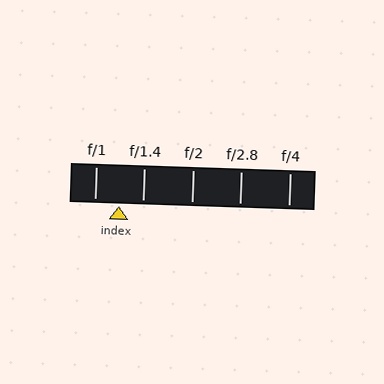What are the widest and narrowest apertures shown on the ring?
The widest aperture shown is f/1 and the narrowest is f/4.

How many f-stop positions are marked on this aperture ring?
There are 5 f-stop positions marked.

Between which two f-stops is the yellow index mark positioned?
The index mark is between f/1 and f/1.4.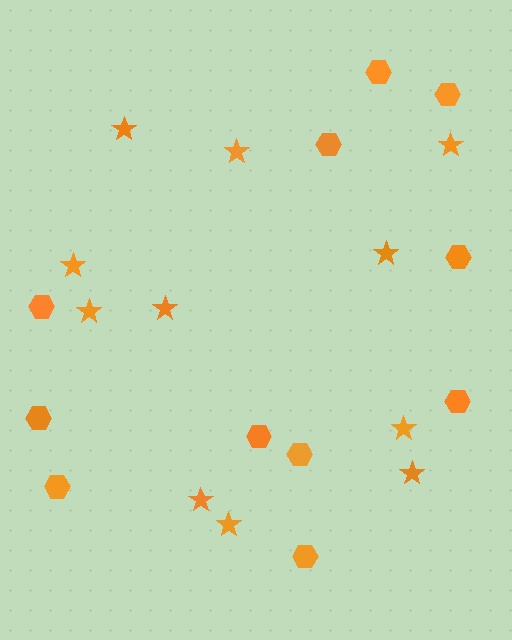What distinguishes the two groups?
There are 2 groups: one group of stars (11) and one group of hexagons (11).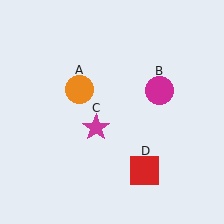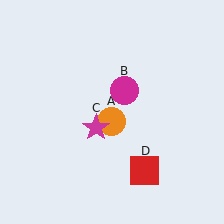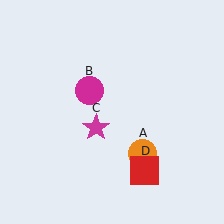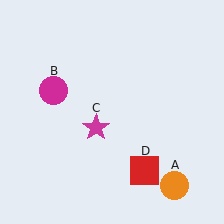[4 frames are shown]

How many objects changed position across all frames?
2 objects changed position: orange circle (object A), magenta circle (object B).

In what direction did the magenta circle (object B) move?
The magenta circle (object B) moved left.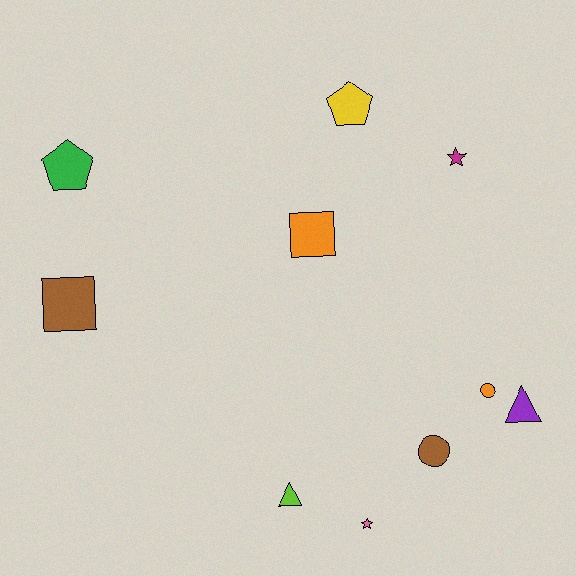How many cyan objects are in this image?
There are no cyan objects.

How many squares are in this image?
There are 2 squares.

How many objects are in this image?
There are 10 objects.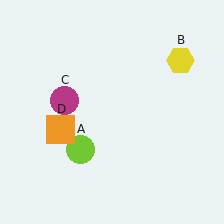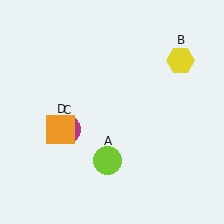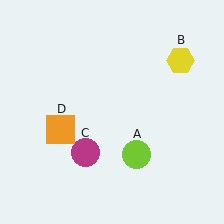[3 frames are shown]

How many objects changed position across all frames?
2 objects changed position: lime circle (object A), magenta circle (object C).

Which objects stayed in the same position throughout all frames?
Yellow hexagon (object B) and orange square (object D) remained stationary.